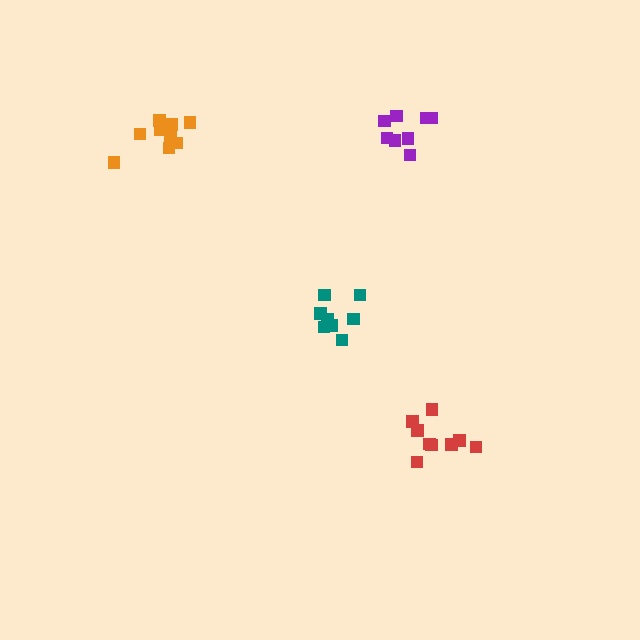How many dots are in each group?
Group 1: 8 dots, Group 2: 9 dots, Group 3: 10 dots, Group 4: 8 dots (35 total).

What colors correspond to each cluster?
The clusters are colored: teal, red, orange, purple.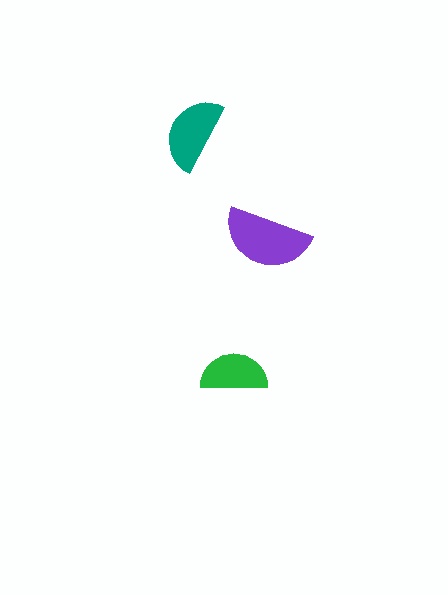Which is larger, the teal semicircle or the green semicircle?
The teal one.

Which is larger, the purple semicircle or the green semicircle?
The purple one.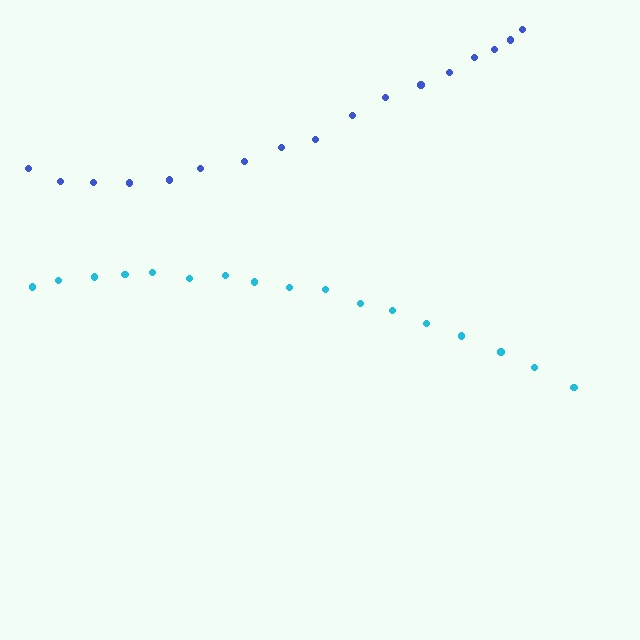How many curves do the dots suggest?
There are 2 distinct paths.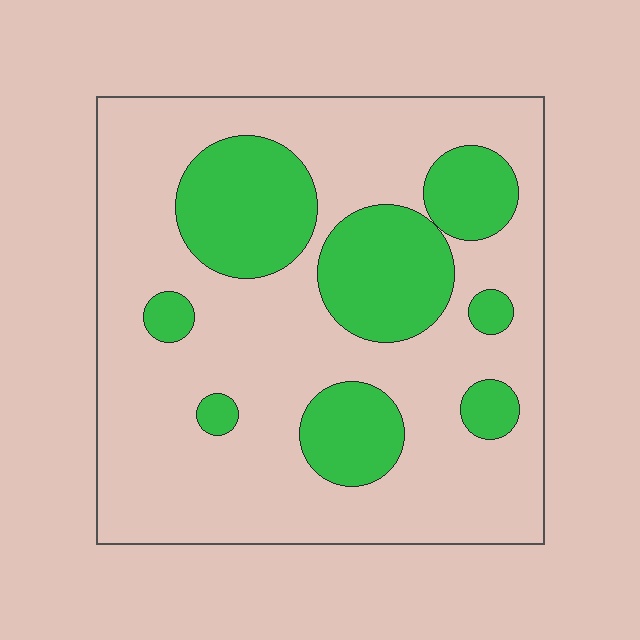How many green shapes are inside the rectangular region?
8.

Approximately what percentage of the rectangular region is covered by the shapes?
Approximately 25%.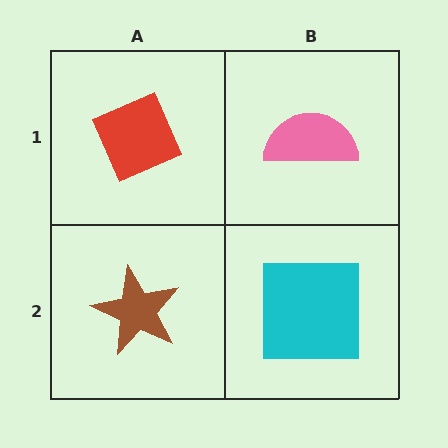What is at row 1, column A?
A red diamond.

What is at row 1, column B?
A pink semicircle.